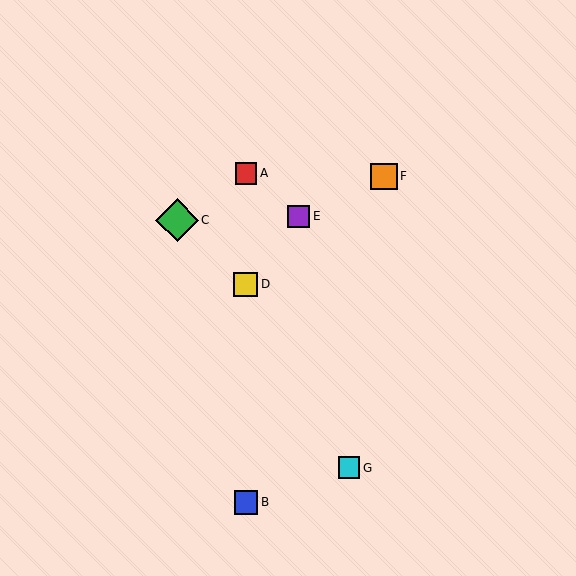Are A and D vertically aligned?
Yes, both are at x≈246.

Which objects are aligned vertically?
Objects A, B, D are aligned vertically.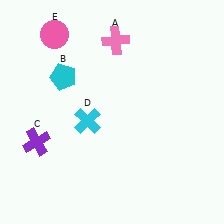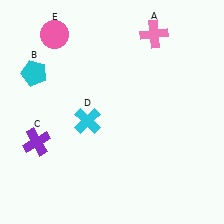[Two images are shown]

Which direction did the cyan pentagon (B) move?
The cyan pentagon (B) moved left.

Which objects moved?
The objects that moved are: the pink cross (A), the cyan pentagon (B).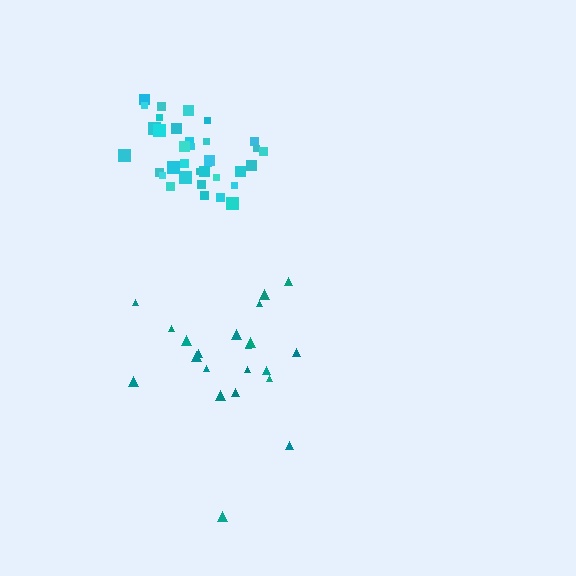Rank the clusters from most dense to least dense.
cyan, teal.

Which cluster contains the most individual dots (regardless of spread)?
Cyan (35).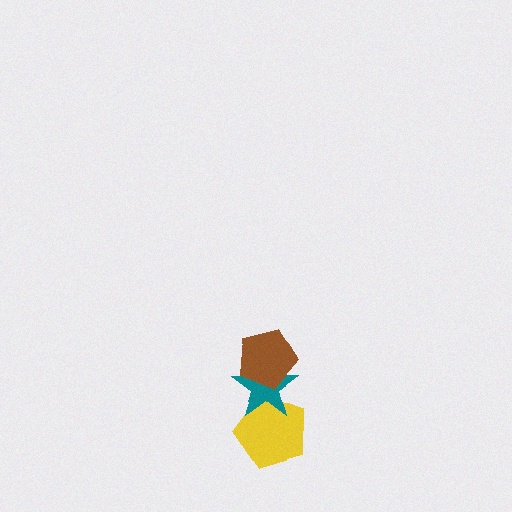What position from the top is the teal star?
The teal star is 2nd from the top.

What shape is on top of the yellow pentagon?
The teal star is on top of the yellow pentagon.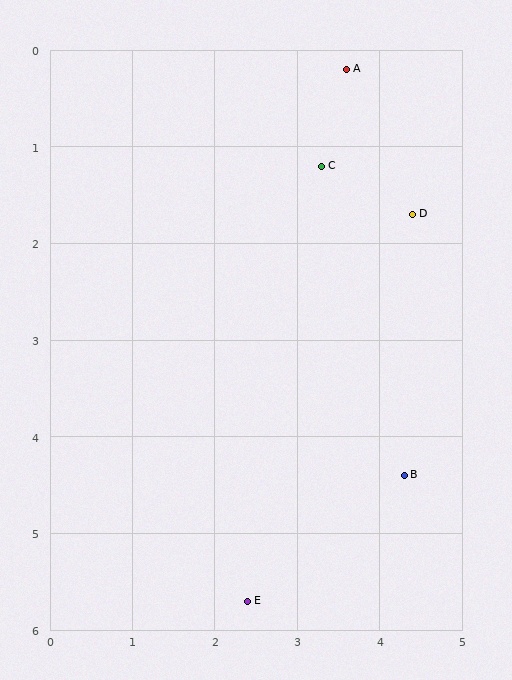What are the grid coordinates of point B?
Point B is at approximately (4.3, 4.4).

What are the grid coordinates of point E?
Point E is at approximately (2.4, 5.7).